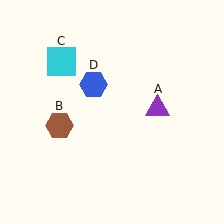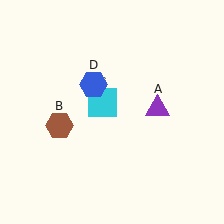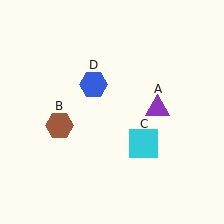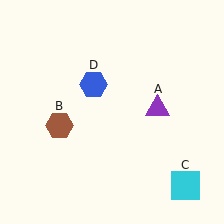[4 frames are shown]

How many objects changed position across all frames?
1 object changed position: cyan square (object C).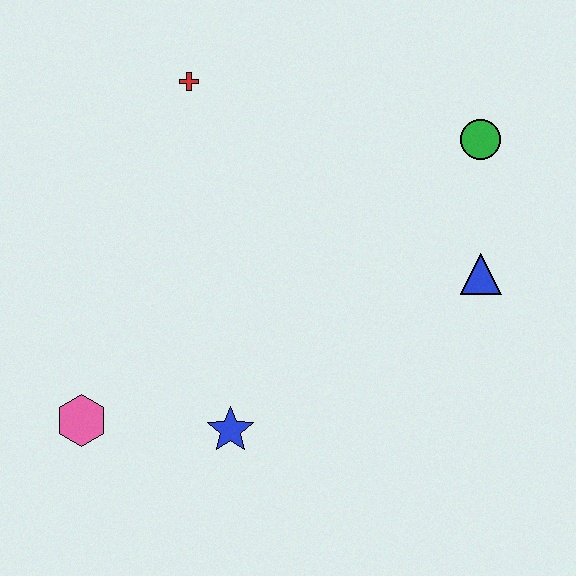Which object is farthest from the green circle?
The pink hexagon is farthest from the green circle.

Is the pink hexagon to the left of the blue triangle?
Yes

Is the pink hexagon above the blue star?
Yes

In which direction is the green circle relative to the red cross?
The green circle is to the right of the red cross.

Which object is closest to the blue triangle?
The green circle is closest to the blue triangle.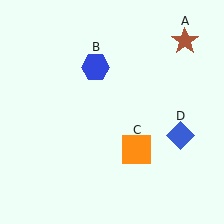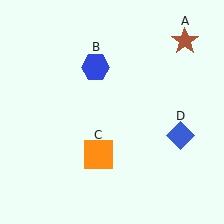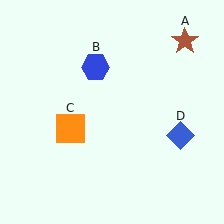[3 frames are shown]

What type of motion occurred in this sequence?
The orange square (object C) rotated clockwise around the center of the scene.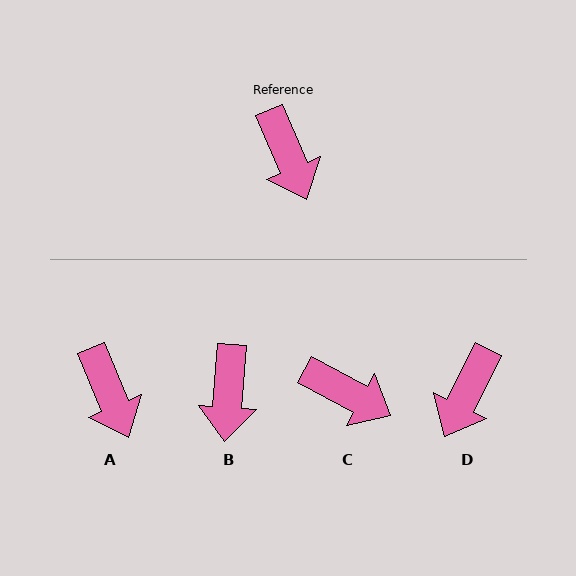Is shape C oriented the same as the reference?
No, it is off by about 39 degrees.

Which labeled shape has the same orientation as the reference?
A.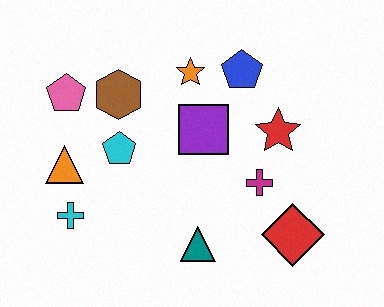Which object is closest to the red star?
The magenta cross is closest to the red star.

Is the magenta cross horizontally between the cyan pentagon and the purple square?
No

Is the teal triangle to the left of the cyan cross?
No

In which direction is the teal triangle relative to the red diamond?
The teal triangle is to the left of the red diamond.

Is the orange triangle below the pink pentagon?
Yes